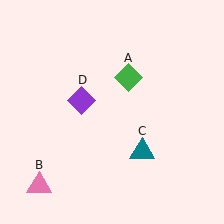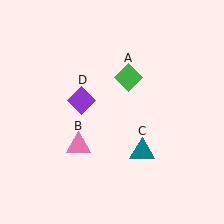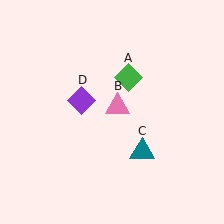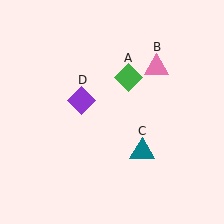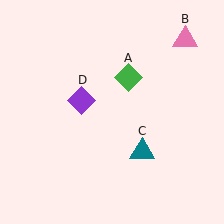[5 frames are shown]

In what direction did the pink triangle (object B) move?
The pink triangle (object B) moved up and to the right.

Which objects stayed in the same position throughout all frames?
Green diamond (object A) and teal triangle (object C) and purple diamond (object D) remained stationary.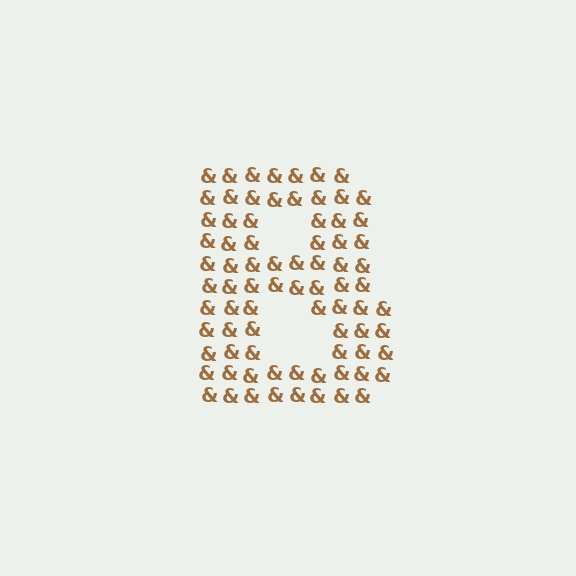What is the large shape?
The large shape is the letter B.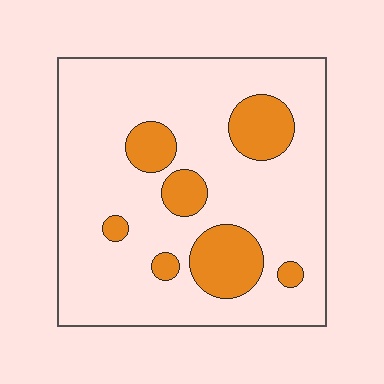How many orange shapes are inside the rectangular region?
7.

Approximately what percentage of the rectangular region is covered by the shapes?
Approximately 20%.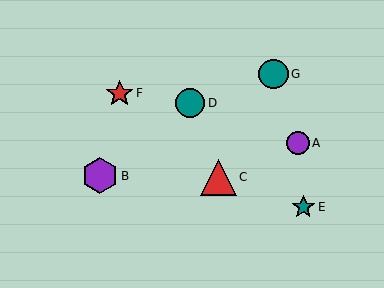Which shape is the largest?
The purple hexagon (labeled B) is the largest.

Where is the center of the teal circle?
The center of the teal circle is at (190, 103).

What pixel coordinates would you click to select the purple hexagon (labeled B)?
Click at (100, 176) to select the purple hexagon B.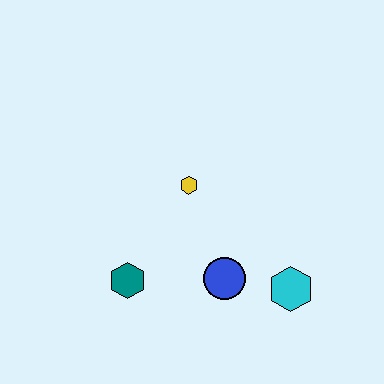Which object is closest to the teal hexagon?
The blue circle is closest to the teal hexagon.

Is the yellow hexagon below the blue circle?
No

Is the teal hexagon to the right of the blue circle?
No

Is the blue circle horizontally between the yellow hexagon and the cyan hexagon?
Yes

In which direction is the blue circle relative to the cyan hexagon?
The blue circle is to the left of the cyan hexagon.